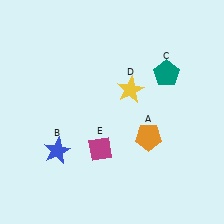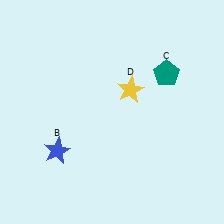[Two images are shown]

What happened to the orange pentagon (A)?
The orange pentagon (A) was removed in Image 2. It was in the bottom-right area of Image 1.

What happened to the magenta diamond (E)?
The magenta diamond (E) was removed in Image 2. It was in the bottom-left area of Image 1.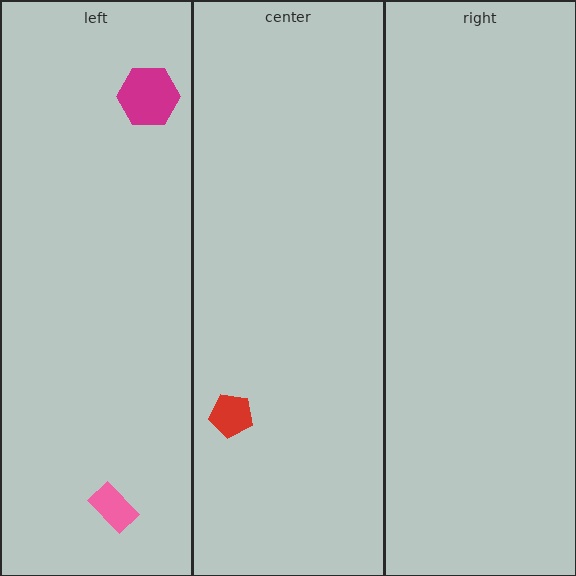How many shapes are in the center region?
1.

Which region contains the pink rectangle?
The left region.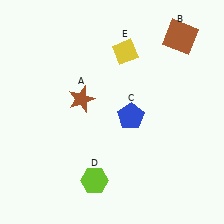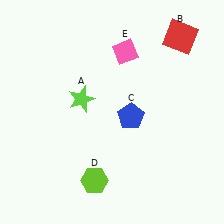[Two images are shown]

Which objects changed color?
A changed from brown to lime. B changed from brown to red. E changed from yellow to pink.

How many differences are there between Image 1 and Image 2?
There are 3 differences between the two images.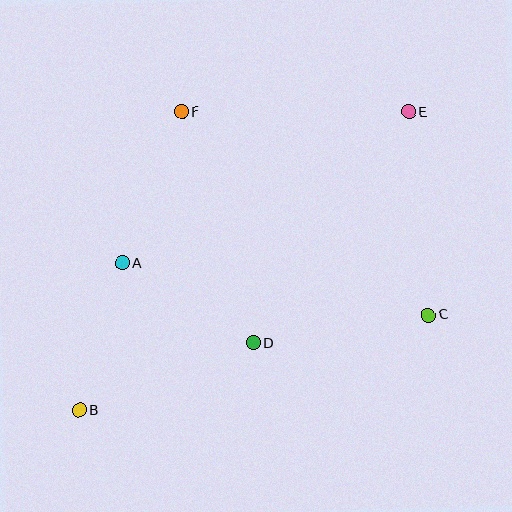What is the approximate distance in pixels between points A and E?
The distance between A and E is approximately 324 pixels.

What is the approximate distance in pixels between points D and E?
The distance between D and E is approximately 278 pixels.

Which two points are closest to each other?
Points A and D are closest to each other.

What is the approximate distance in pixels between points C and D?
The distance between C and D is approximately 177 pixels.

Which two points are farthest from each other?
Points B and E are farthest from each other.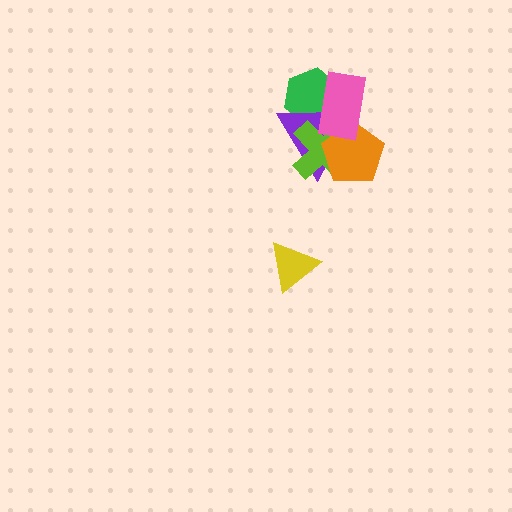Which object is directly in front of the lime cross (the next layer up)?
The orange pentagon is directly in front of the lime cross.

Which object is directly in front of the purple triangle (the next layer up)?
The lime cross is directly in front of the purple triangle.